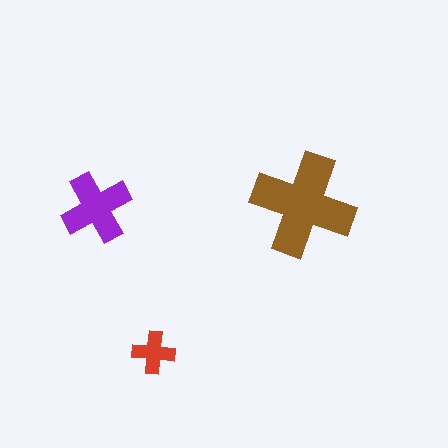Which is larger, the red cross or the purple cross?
The purple one.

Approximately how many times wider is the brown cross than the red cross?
About 2.5 times wider.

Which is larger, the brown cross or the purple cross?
The brown one.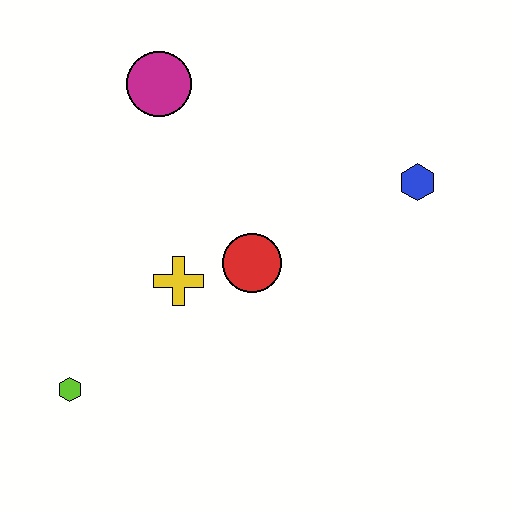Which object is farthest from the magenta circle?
The lime hexagon is farthest from the magenta circle.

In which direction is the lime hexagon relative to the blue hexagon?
The lime hexagon is to the left of the blue hexagon.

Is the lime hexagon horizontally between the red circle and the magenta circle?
No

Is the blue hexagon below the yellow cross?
No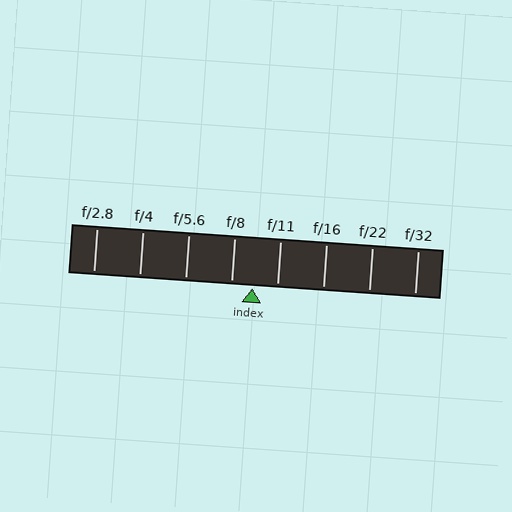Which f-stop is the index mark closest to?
The index mark is closest to f/8.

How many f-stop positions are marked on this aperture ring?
There are 8 f-stop positions marked.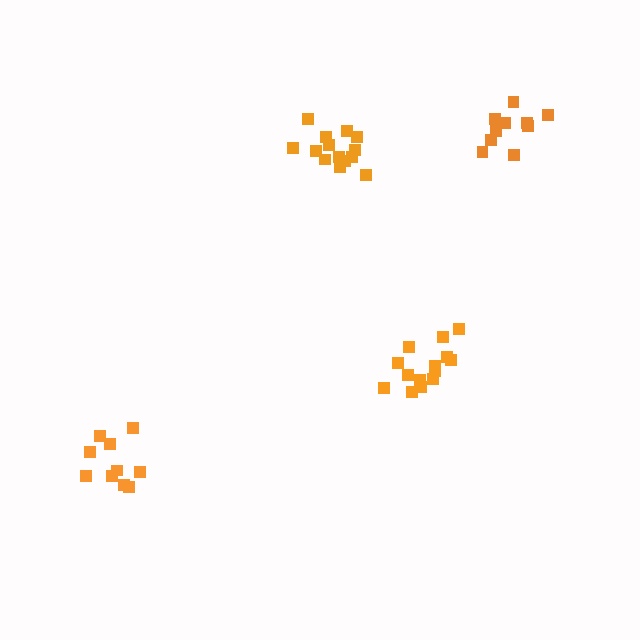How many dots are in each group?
Group 1: 14 dots, Group 2: 14 dots, Group 3: 10 dots, Group 4: 10 dots (48 total).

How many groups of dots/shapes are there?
There are 4 groups.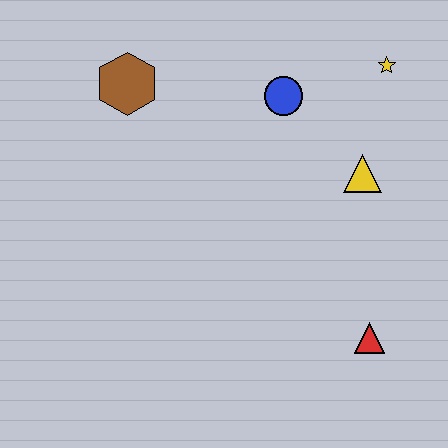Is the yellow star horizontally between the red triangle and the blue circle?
No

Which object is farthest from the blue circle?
The red triangle is farthest from the blue circle.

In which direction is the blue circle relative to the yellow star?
The blue circle is to the left of the yellow star.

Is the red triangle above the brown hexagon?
No